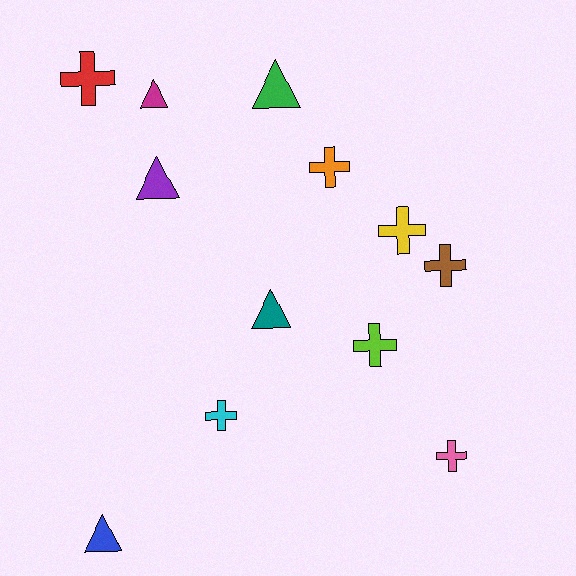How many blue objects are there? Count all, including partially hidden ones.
There is 1 blue object.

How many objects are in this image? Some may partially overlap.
There are 12 objects.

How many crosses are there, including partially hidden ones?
There are 7 crosses.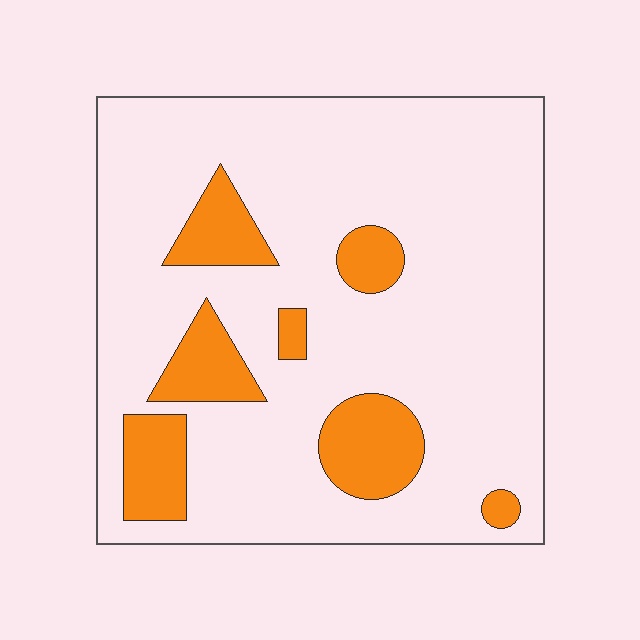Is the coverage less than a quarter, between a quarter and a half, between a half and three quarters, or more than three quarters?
Less than a quarter.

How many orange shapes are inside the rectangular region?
7.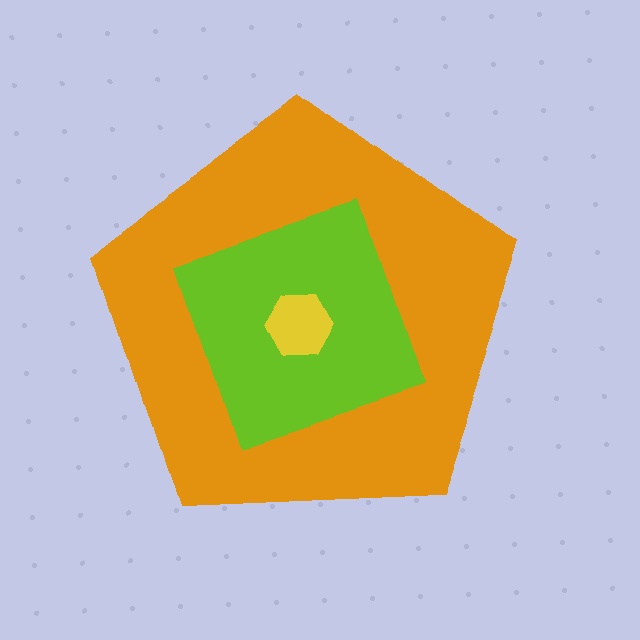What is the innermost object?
The yellow hexagon.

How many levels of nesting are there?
3.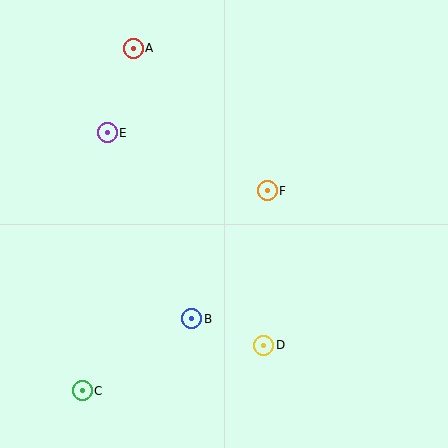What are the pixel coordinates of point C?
Point C is at (82, 391).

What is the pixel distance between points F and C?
The distance between F and C is 273 pixels.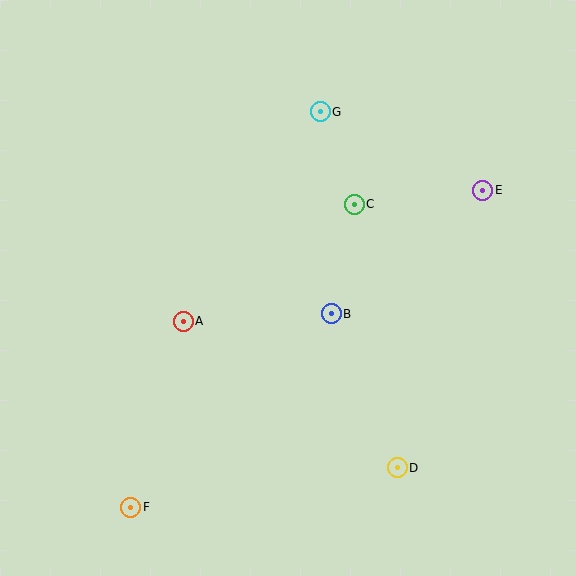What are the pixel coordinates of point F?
Point F is at (131, 507).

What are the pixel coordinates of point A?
Point A is at (183, 321).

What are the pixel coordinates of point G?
Point G is at (320, 112).